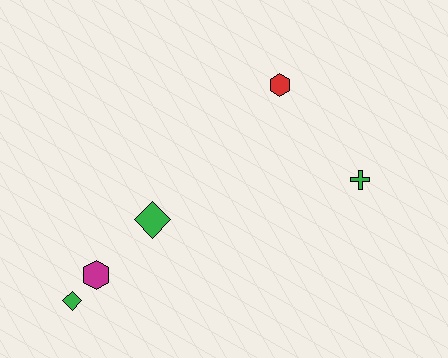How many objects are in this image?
There are 5 objects.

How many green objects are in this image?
There are 3 green objects.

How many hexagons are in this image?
There are 2 hexagons.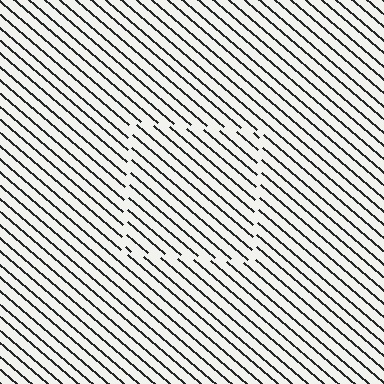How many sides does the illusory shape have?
4 sides — the line-ends trace a square.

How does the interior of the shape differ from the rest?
The interior of the shape contains the same grating, shifted by half a period — the contour is defined by the phase discontinuity where line-ends from the inner and outer gratings abut.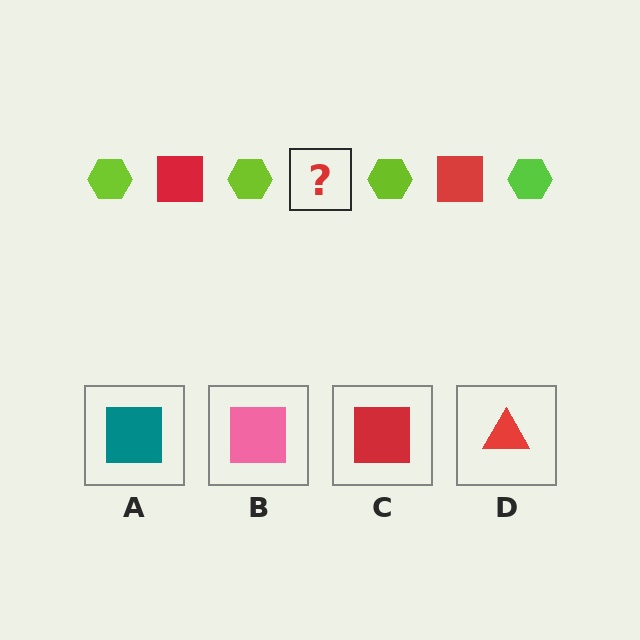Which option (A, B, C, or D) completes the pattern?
C.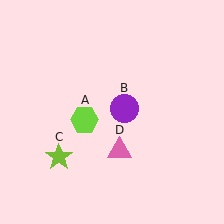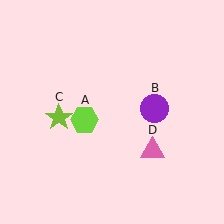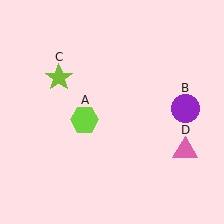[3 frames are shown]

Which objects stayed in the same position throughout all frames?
Lime hexagon (object A) remained stationary.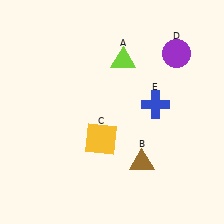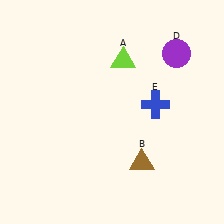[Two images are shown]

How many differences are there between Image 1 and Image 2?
There is 1 difference between the two images.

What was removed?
The yellow square (C) was removed in Image 2.